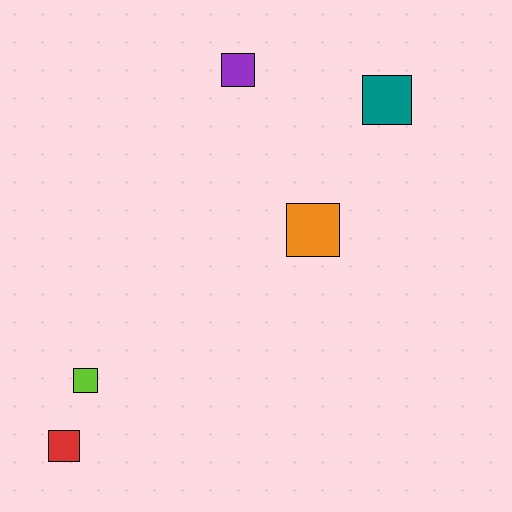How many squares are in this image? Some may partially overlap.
There are 5 squares.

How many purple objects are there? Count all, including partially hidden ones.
There is 1 purple object.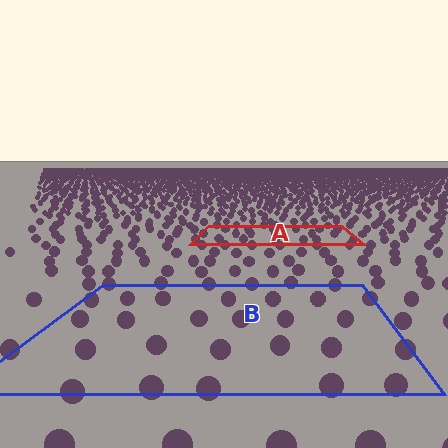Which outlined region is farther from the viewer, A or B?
Region A is farther from the viewer — the texture elements inside it appear smaller and more densely packed.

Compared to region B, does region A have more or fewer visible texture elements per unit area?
Region A has more texture elements per unit area — they are packed more densely because it is farther away.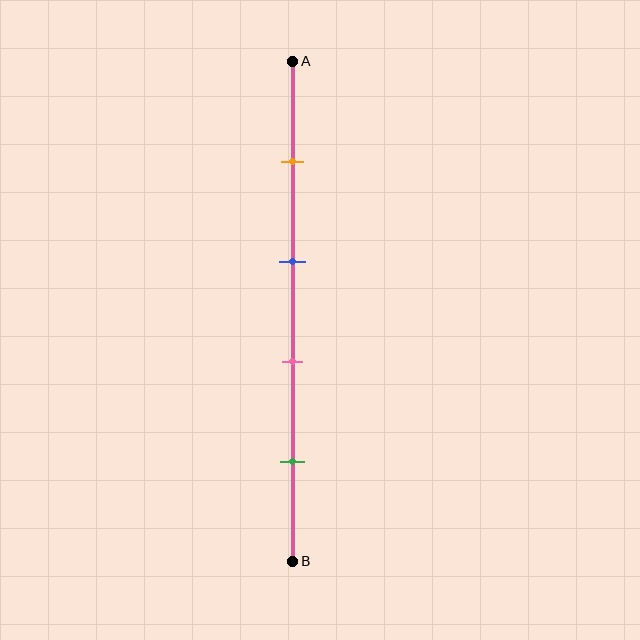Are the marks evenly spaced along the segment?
Yes, the marks are approximately evenly spaced.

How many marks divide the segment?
There are 4 marks dividing the segment.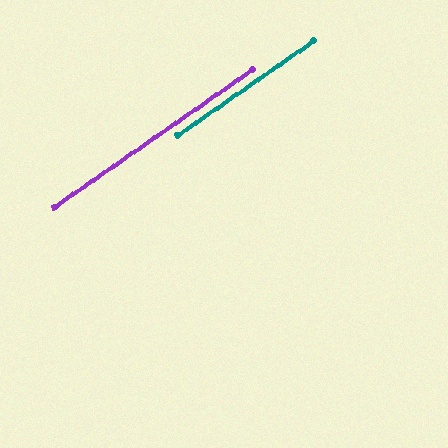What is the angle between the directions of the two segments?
Approximately 0 degrees.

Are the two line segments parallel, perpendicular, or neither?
Parallel — their directions differ by only 0.1°.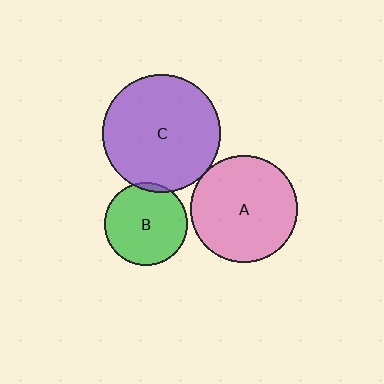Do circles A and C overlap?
Yes.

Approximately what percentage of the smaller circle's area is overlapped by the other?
Approximately 5%.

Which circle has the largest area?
Circle C (purple).